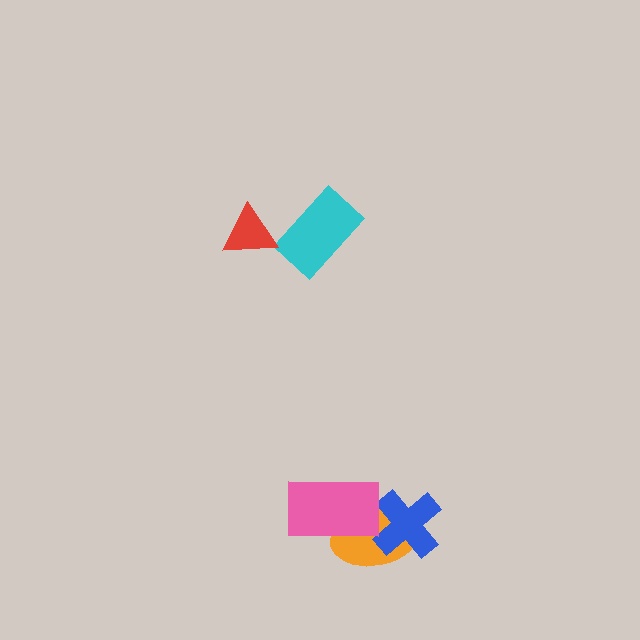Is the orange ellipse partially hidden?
Yes, it is partially covered by another shape.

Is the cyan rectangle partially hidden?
No, no other shape covers it.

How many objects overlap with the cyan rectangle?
0 objects overlap with the cyan rectangle.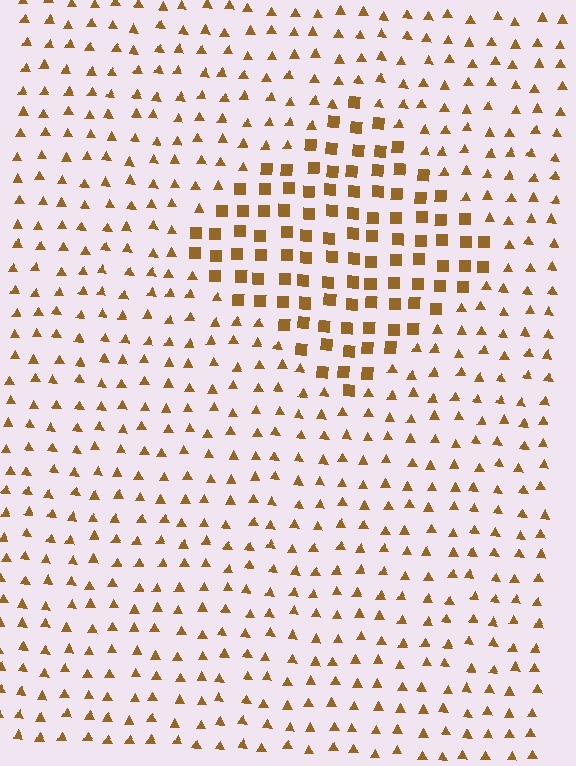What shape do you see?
I see a diamond.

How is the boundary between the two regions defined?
The boundary is defined by a change in element shape: squares inside vs. triangles outside. All elements share the same color and spacing.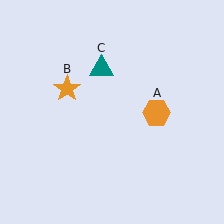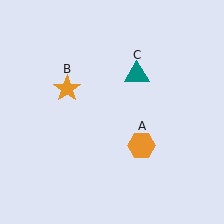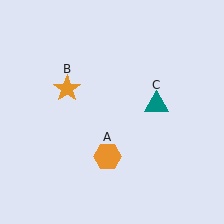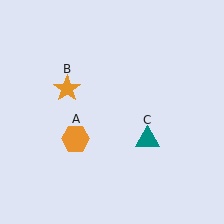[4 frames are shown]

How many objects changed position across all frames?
2 objects changed position: orange hexagon (object A), teal triangle (object C).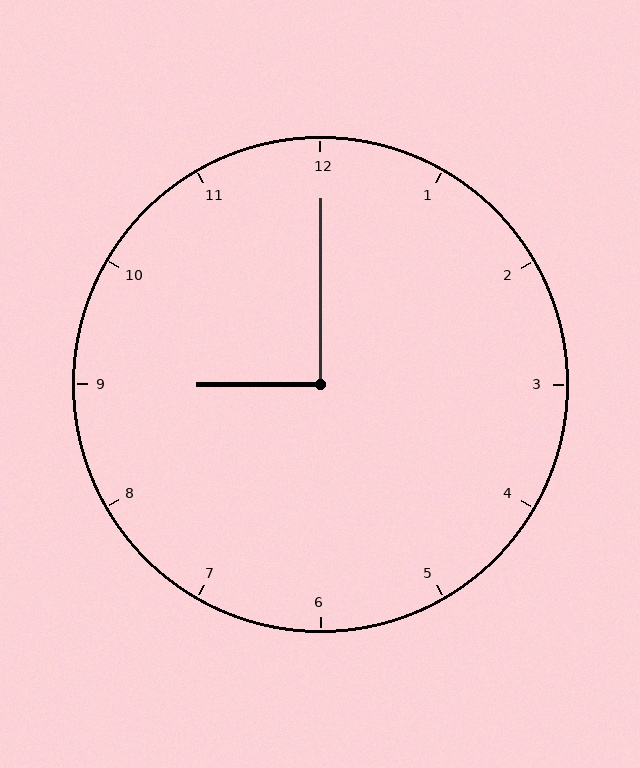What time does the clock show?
9:00.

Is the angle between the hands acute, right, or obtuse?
It is right.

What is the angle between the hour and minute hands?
Approximately 90 degrees.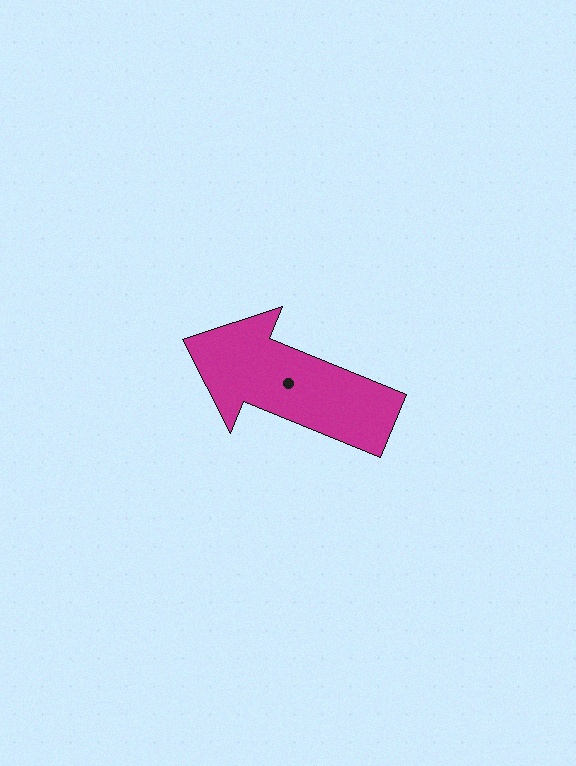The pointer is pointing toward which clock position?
Roughly 10 o'clock.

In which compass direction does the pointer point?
West.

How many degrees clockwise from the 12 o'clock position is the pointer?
Approximately 292 degrees.